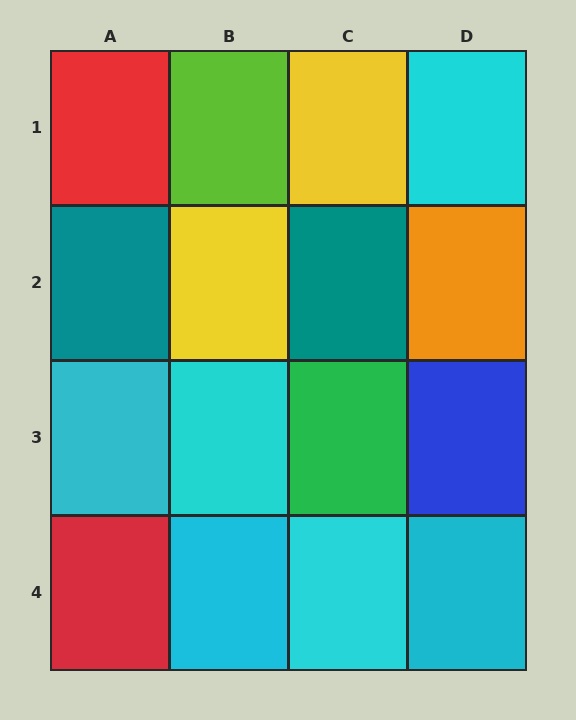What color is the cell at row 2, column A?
Teal.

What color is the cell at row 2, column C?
Teal.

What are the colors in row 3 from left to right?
Cyan, cyan, green, blue.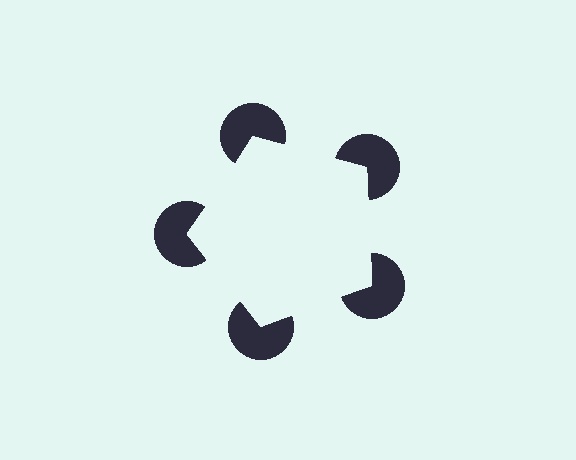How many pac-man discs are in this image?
There are 5 — one at each vertex of the illusory pentagon.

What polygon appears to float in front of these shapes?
An illusory pentagon — its edges are inferred from the aligned wedge cuts in the pac-man discs, not physically drawn.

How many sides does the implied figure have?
5 sides.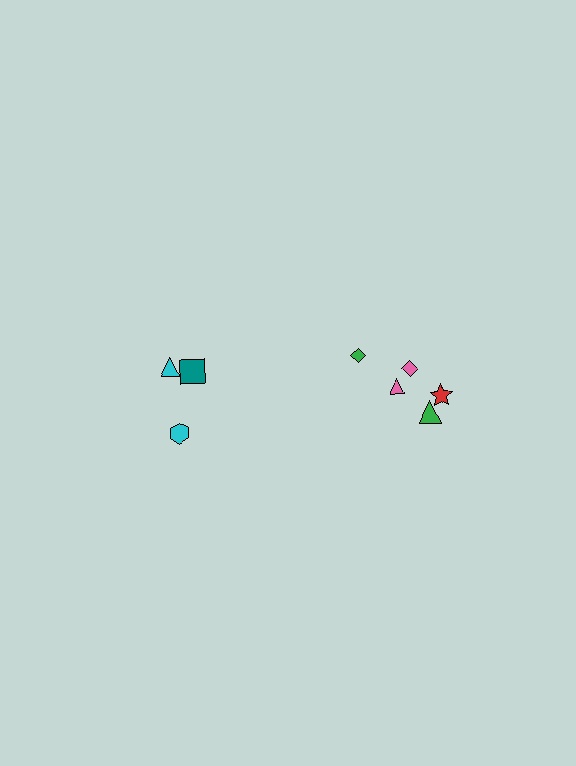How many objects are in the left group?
There are 3 objects.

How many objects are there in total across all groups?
There are 8 objects.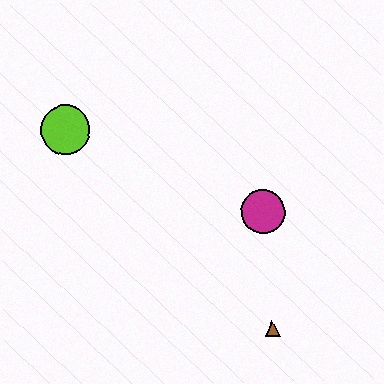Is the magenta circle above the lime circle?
No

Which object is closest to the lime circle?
The magenta circle is closest to the lime circle.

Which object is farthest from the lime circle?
The brown triangle is farthest from the lime circle.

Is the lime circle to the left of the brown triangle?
Yes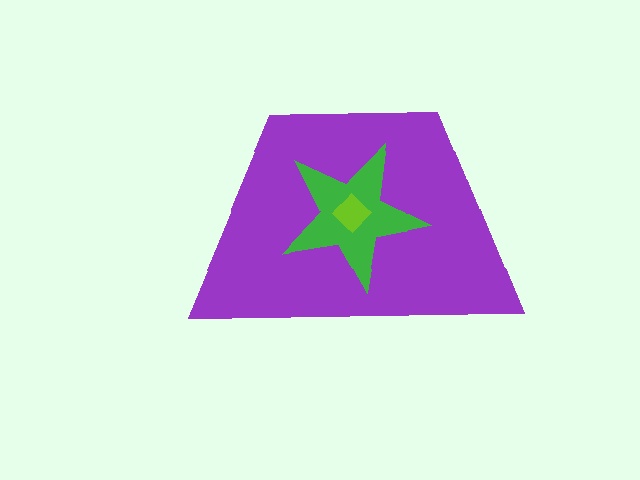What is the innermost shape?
The lime diamond.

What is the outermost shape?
The purple trapezoid.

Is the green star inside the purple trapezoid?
Yes.